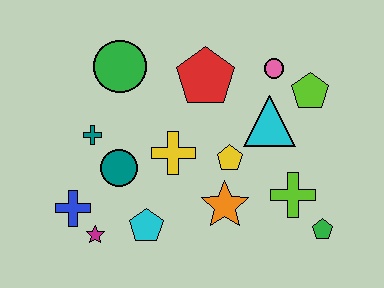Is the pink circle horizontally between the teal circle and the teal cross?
No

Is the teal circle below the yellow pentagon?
Yes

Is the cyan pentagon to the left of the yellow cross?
Yes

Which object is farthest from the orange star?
The green circle is farthest from the orange star.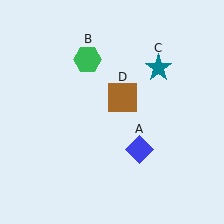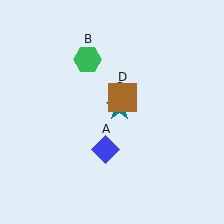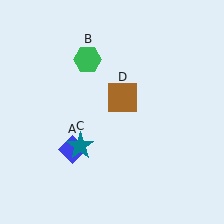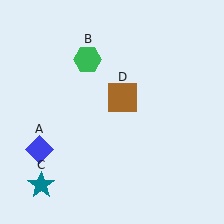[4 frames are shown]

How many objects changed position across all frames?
2 objects changed position: blue diamond (object A), teal star (object C).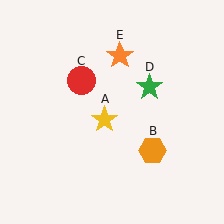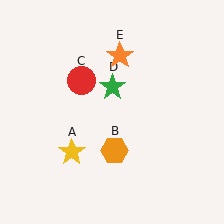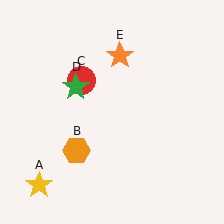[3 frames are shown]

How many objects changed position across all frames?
3 objects changed position: yellow star (object A), orange hexagon (object B), green star (object D).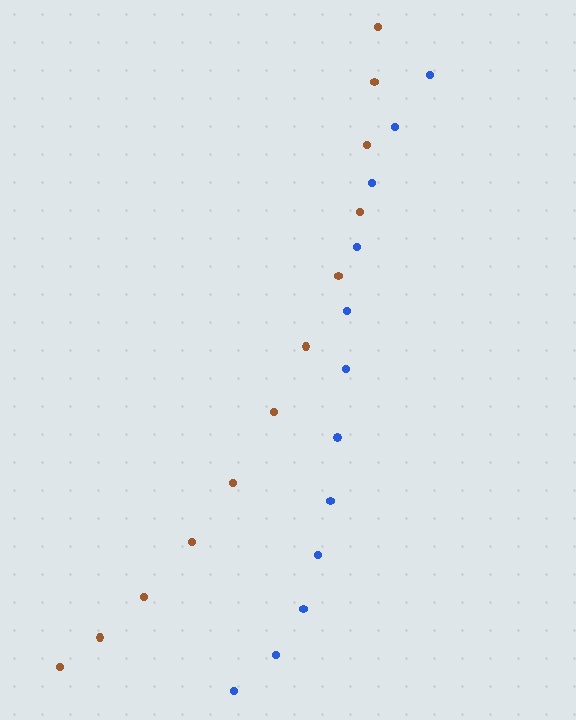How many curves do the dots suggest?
There are 2 distinct paths.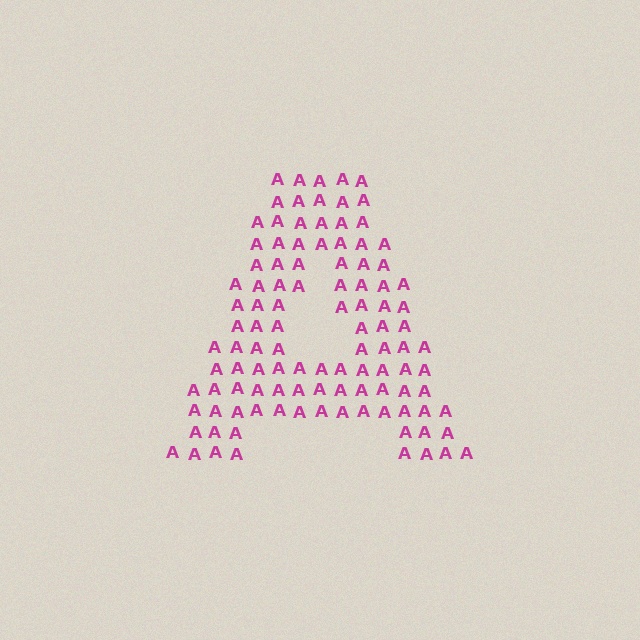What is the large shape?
The large shape is the letter A.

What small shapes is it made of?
It is made of small letter A's.